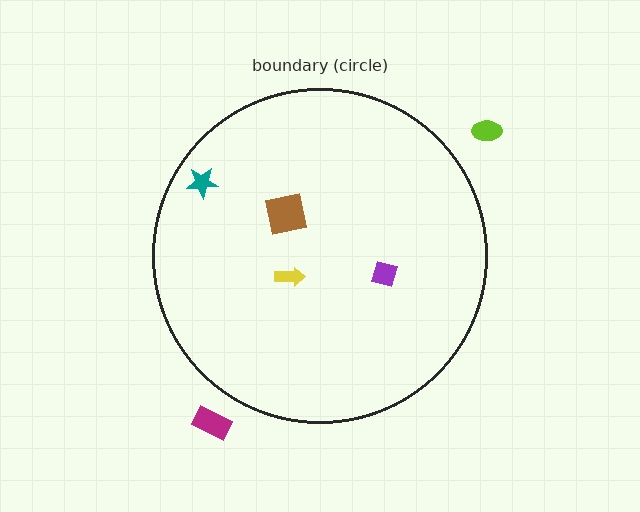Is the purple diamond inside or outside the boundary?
Inside.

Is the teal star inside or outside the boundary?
Inside.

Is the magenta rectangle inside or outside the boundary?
Outside.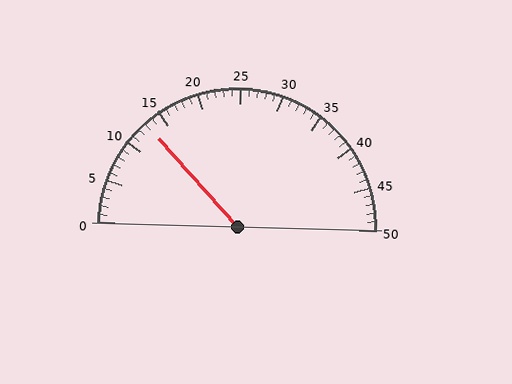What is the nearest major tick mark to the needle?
The nearest major tick mark is 15.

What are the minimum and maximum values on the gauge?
The gauge ranges from 0 to 50.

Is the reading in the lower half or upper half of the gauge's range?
The reading is in the lower half of the range (0 to 50).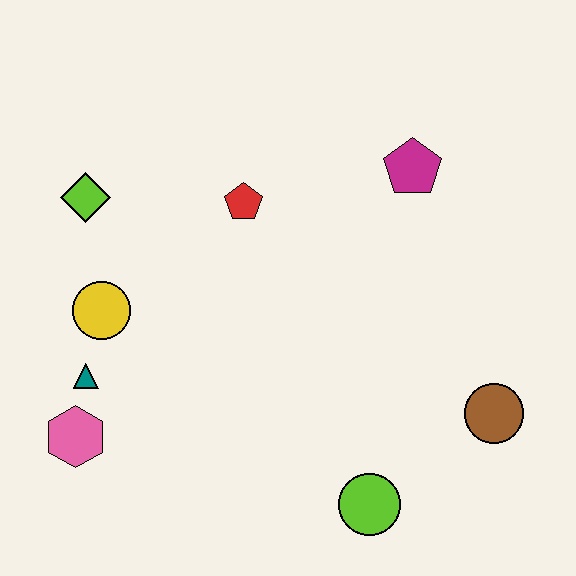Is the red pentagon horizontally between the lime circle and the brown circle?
No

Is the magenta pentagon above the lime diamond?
Yes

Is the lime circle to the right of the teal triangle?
Yes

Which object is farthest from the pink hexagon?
The magenta pentagon is farthest from the pink hexagon.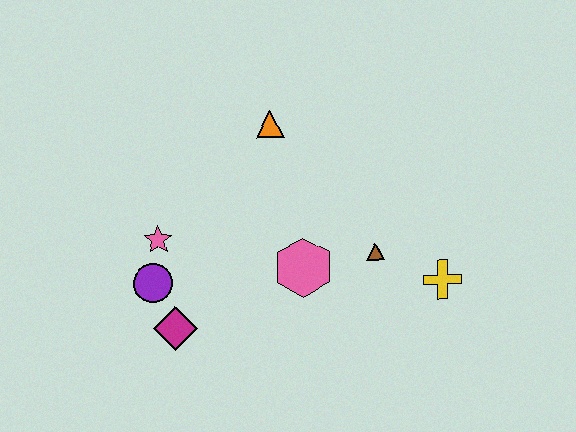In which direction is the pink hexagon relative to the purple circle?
The pink hexagon is to the right of the purple circle.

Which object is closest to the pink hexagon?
The brown triangle is closest to the pink hexagon.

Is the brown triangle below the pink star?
Yes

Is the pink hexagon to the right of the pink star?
Yes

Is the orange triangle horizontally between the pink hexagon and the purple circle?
Yes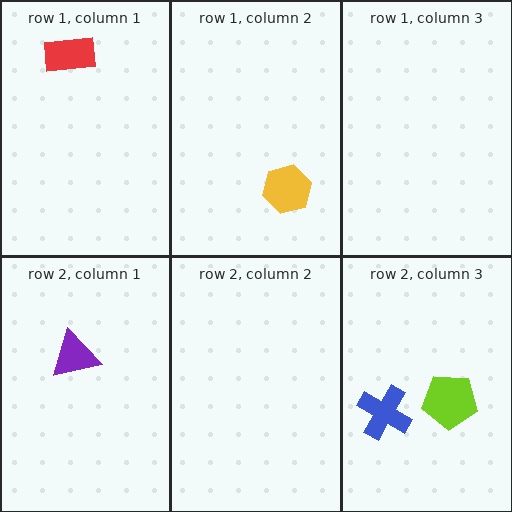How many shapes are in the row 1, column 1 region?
1.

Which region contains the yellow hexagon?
The row 1, column 2 region.